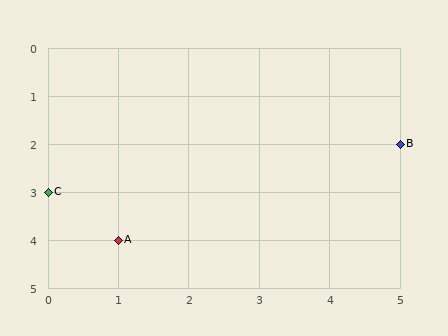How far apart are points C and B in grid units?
Points C and B are 5 columns and 1 row apart (about 5.1 grid units diagonally).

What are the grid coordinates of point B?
Point B is at grid coordinates (5, 2).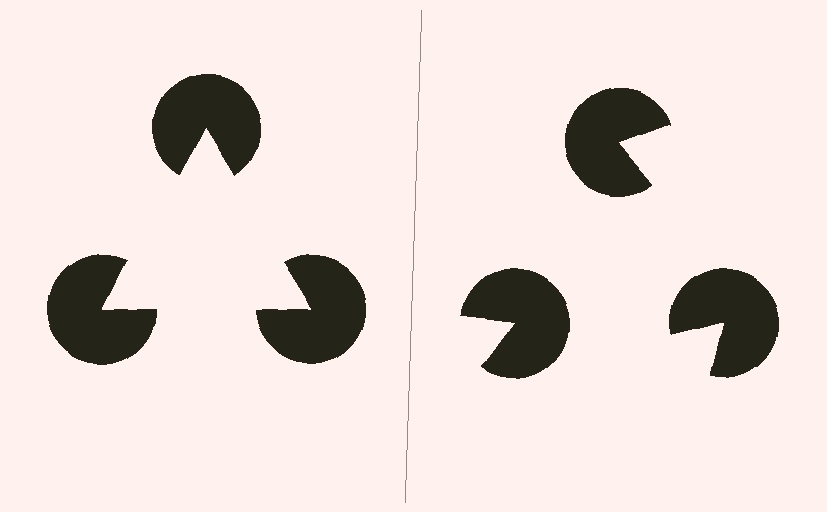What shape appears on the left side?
An illusory triangle.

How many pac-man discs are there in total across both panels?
6 — 3 on each side.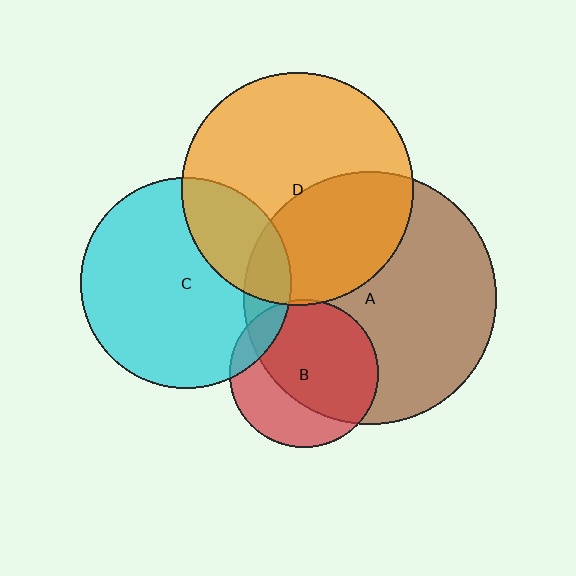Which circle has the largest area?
Circle A (brown).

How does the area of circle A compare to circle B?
Approximately 2.9 times.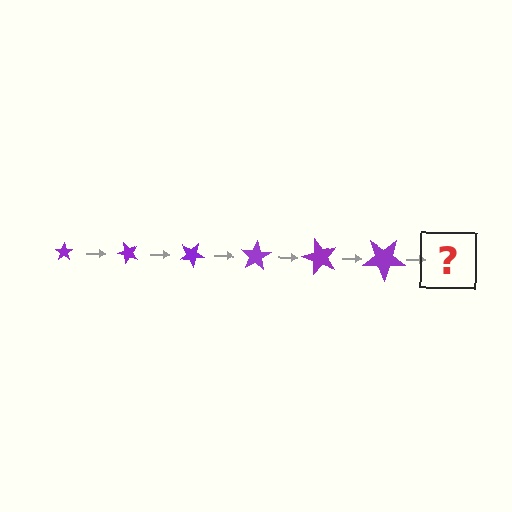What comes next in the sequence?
The next element should be a star, larger than the previous one and rotated 300 degrees from the start.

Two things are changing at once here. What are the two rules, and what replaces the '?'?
The two rules are that the star grows larger each step and it rotates 50 degrees each step. The '?' should be a star, larger than the previous one and rotated 300 degrees from the start.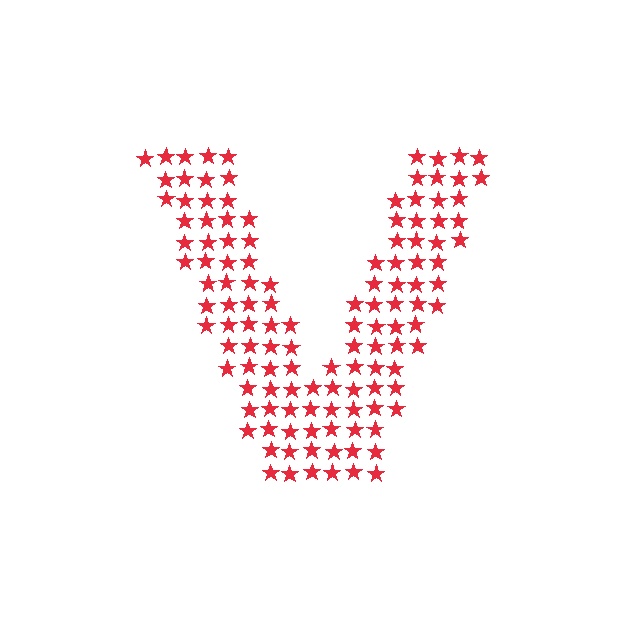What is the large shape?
The large shape is the letter V.